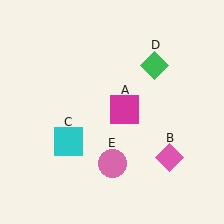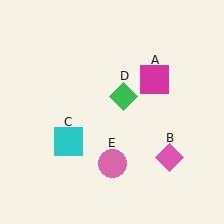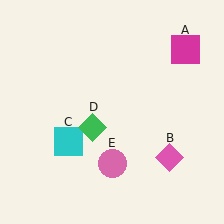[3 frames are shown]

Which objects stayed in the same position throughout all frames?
Pink diamond (object B) and cyan square (object C) and pink circle (object E) remained stationary.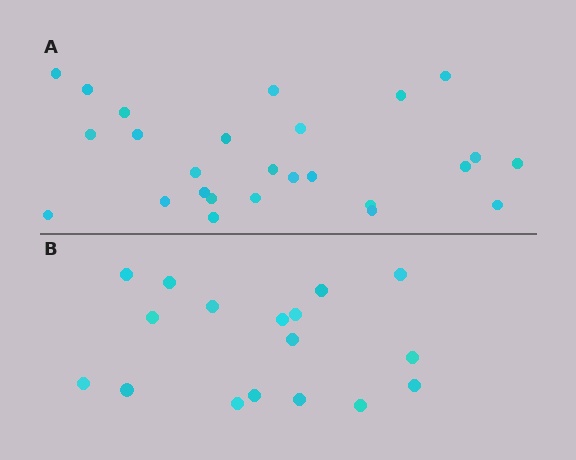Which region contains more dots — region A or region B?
Region A (the top region) has more dots.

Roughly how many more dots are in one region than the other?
Region A has roughly 8 or so more dots than region B.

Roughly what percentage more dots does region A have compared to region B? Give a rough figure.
About 55% more.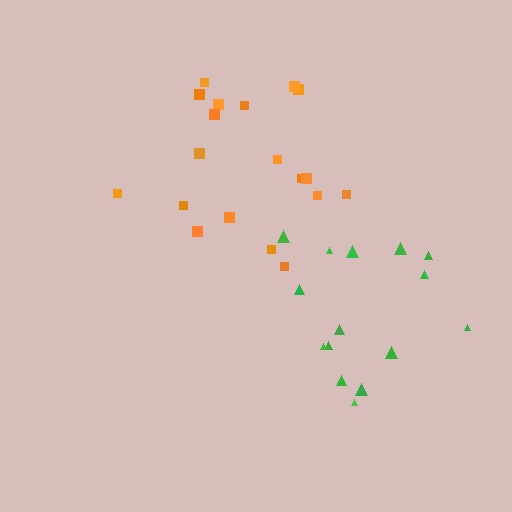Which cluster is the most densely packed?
Orange.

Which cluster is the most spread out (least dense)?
Green.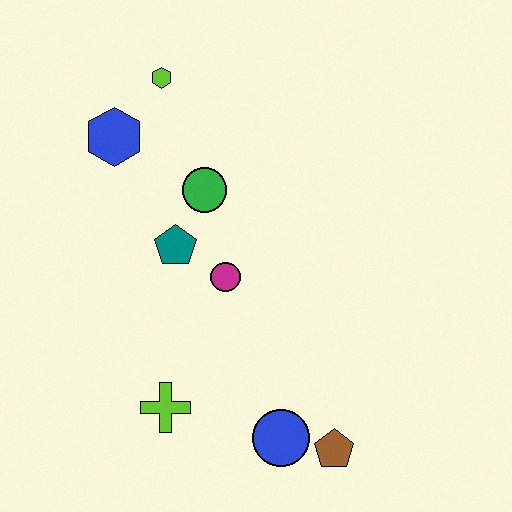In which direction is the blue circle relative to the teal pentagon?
The blue circle is below the teal pentagon.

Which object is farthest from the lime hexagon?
The brown pentagon is farthest from the lime hexagon.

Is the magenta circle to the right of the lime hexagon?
Yes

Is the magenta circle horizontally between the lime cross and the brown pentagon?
Yes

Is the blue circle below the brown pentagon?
No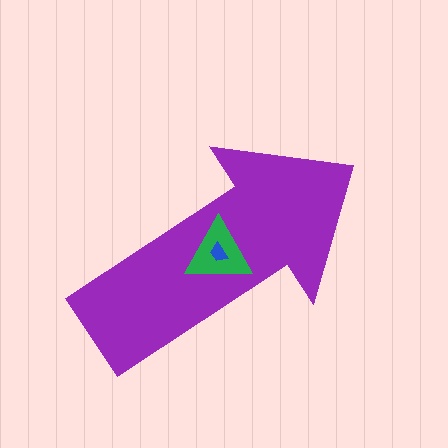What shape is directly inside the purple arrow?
The green triangle.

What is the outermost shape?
The purple arrow.